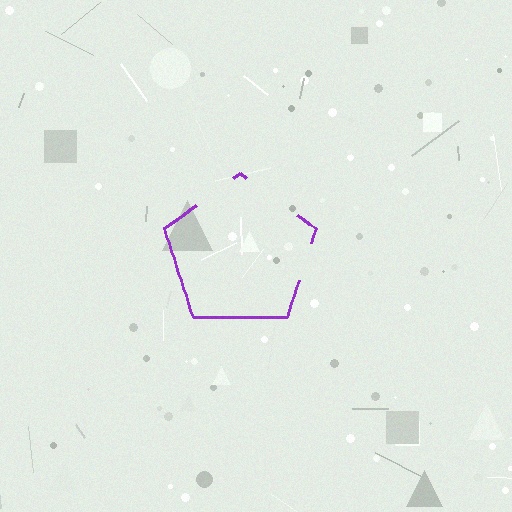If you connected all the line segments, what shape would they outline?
They would outline a pentagon.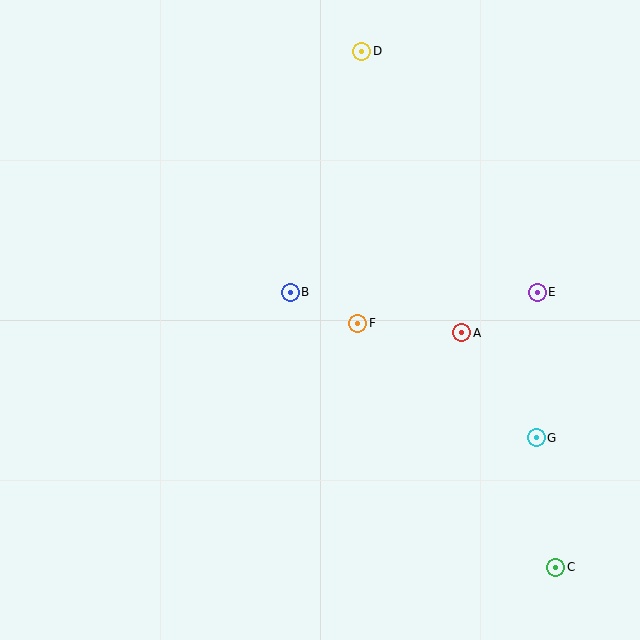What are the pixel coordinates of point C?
Point C is at (556, 567).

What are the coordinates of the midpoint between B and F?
The midpoint between B and F is at (324, 308).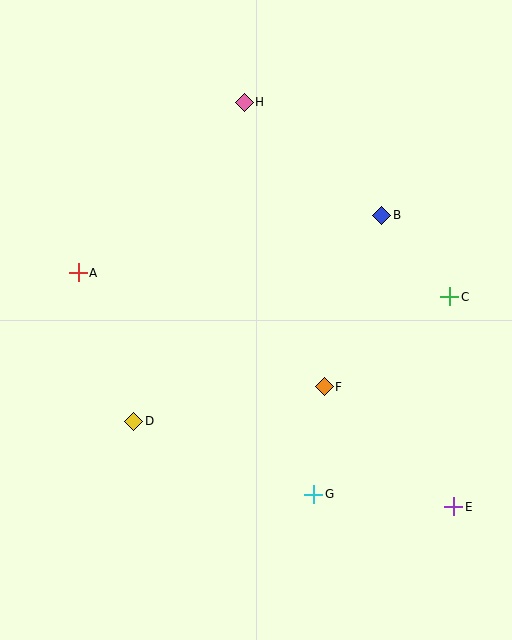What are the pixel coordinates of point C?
Point C is at (450, 297).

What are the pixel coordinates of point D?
Point D is at (134, 421).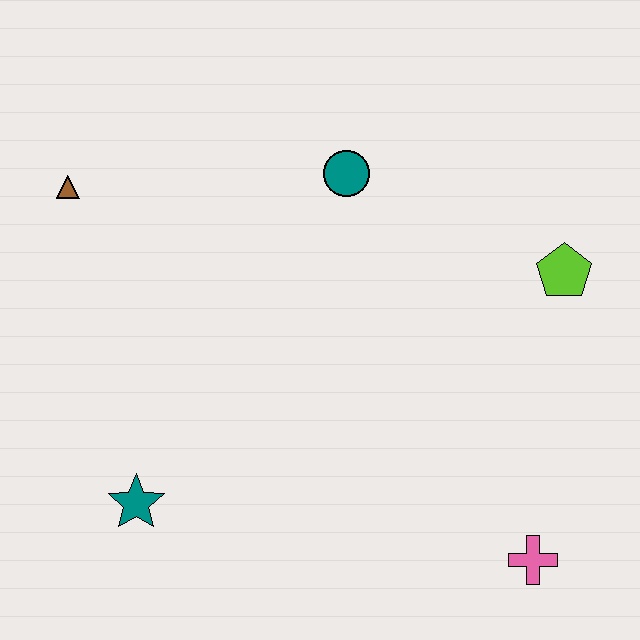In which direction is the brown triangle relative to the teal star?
The brown triangle is above the teal star.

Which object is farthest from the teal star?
The lime pentagon is farthest from the teal star.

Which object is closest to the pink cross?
The lime pentagon is closest to the pink cross.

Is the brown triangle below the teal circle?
Yes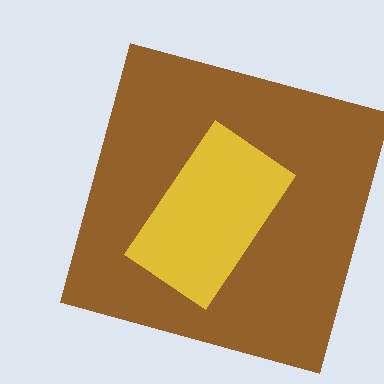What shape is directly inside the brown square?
The yellow rectangle.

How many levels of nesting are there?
2.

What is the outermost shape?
The brown square.